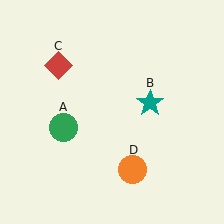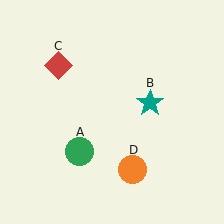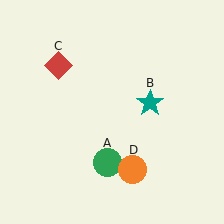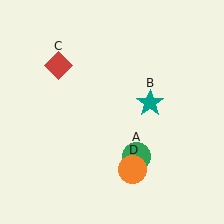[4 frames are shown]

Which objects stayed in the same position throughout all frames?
Teal star (object B) and red diamond (object C) and orange circle (object D) remained stationary.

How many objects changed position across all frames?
1 object changed position: green circle (object A).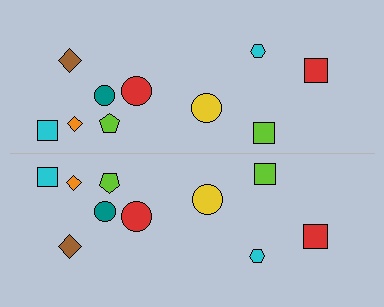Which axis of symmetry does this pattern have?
The pattern has a horizontal axis of symmetry running through the center of the image.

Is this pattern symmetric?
Yes, this pattern has bilateral (reflection) symmetry.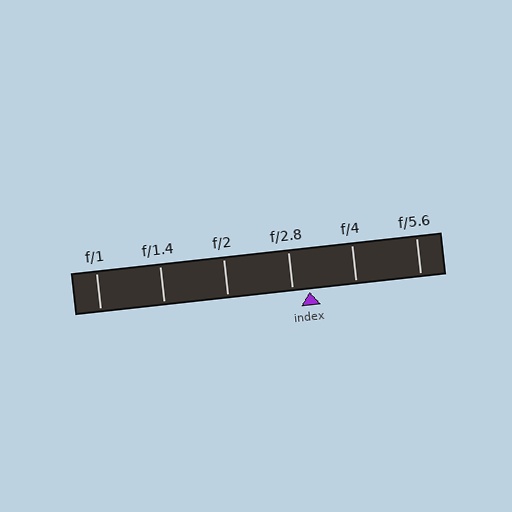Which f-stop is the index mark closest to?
The index mark is closest to f/2.8.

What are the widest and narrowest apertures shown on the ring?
The widest aperture shown is f/1 and the narrowest is f/5.6.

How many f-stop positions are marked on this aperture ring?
There are 6 f-stop positions marked.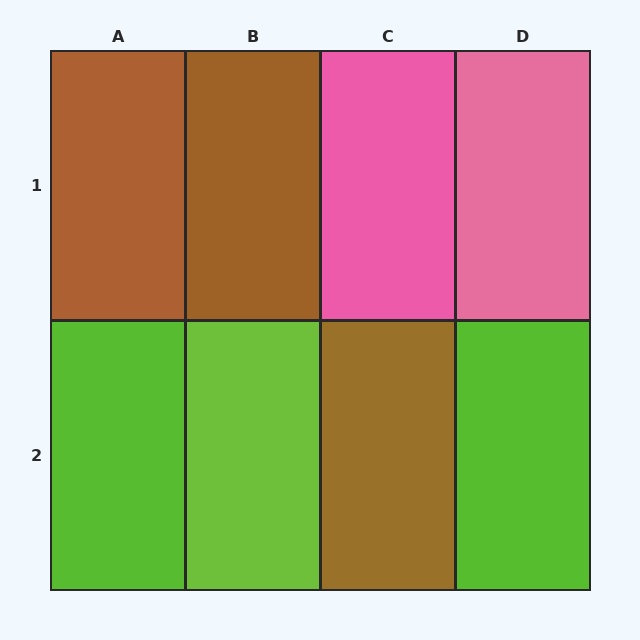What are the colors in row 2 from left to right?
Lime, lime, brown, lime.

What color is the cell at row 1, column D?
Pink.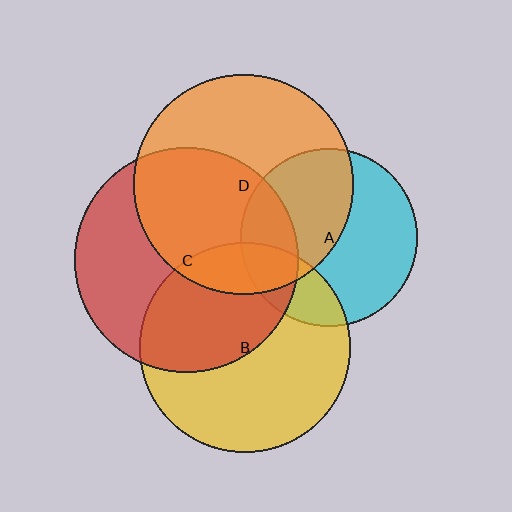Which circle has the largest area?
Circle C (red).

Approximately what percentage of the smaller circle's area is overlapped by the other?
Approximately 15%.